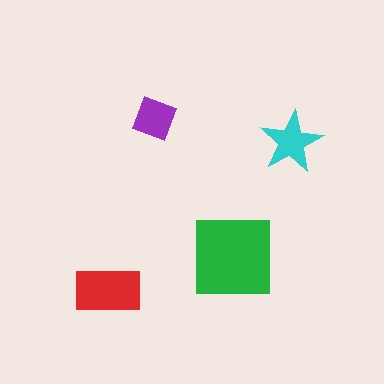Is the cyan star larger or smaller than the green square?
Smaller.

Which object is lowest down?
The red rectangle is bottommost.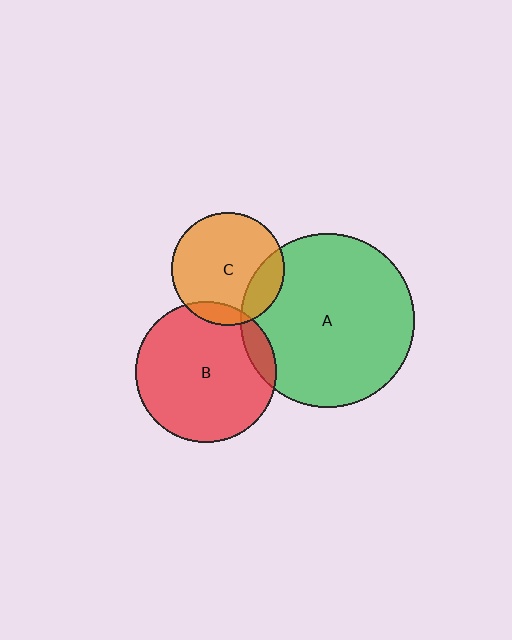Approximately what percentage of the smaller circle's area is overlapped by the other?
Approximately 10%.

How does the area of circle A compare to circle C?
Approximately 2.4 times.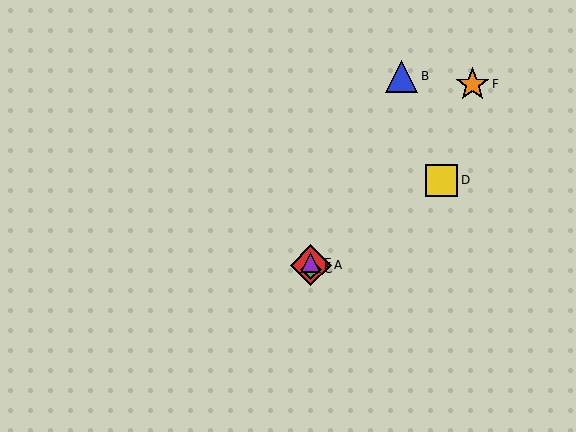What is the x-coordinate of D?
Object D is at x≈442.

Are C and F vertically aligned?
No, C is at x≈311 and F is at x≈472.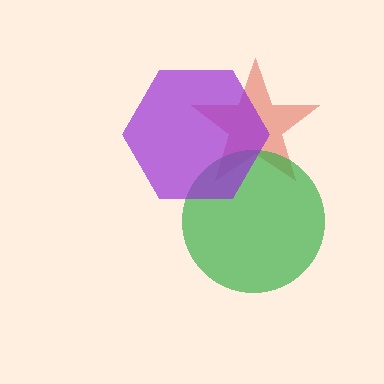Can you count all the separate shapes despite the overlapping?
Yes, there are 3 separate shapes.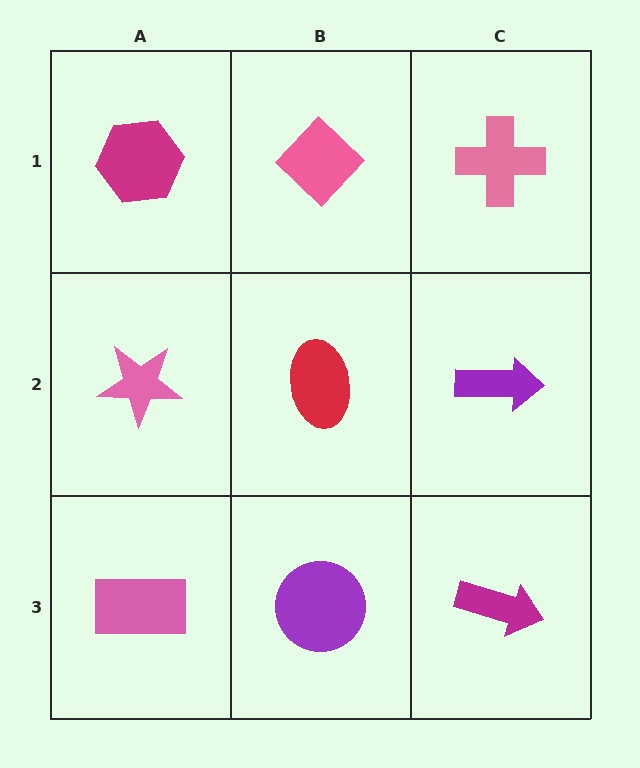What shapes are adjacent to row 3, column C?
A purple arrow (row 2, column C), a purple circle (row 3, column B).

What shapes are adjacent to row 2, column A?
A magenta hexagon (row 1, column A), a pink rectangle (row 3, column A), a red ellipse (row 2, column B).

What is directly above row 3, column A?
A pink star.